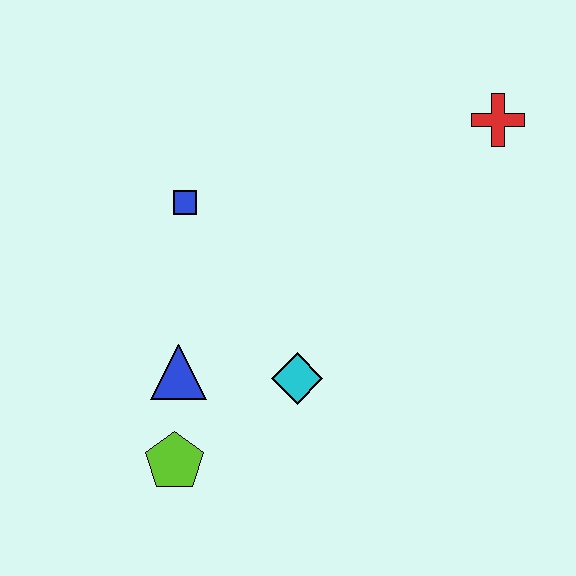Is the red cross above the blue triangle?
Yes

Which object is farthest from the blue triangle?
The red cross is farthest from the blue triangle.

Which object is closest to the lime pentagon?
The blue triangle is closest to the lime pentagon.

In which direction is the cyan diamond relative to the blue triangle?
The cyan diamond is to the right of the blue triangle.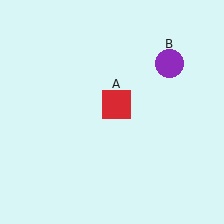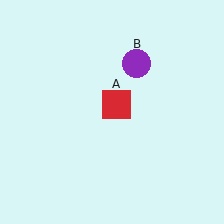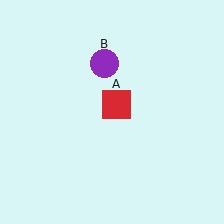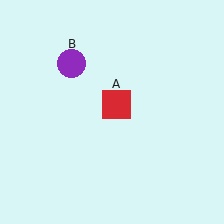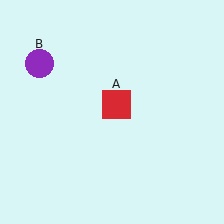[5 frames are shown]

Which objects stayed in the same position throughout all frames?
Red square (object A) remained stationary.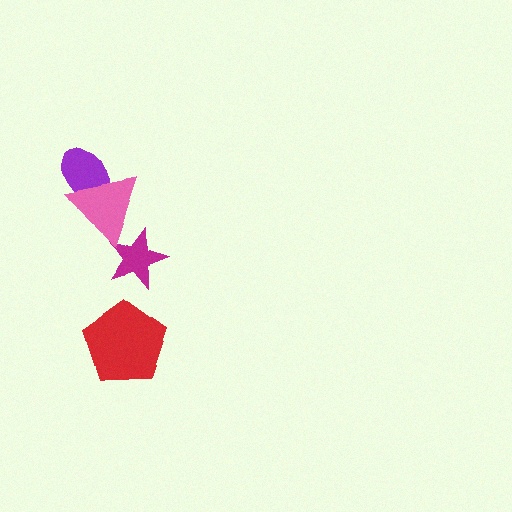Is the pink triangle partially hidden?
No, no other shape covers it.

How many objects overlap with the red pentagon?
0 objects overlap with the red pentagon.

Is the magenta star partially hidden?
Yes, it is partially covered by another shape.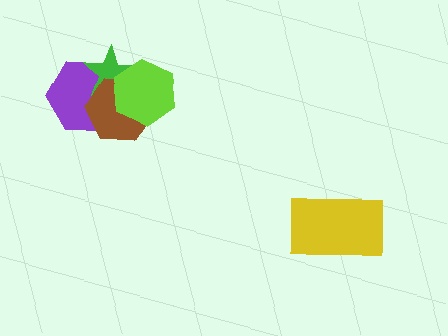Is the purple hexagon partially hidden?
Yes, it is partially covered by another shape.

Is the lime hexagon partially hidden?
No, no other shape covers it.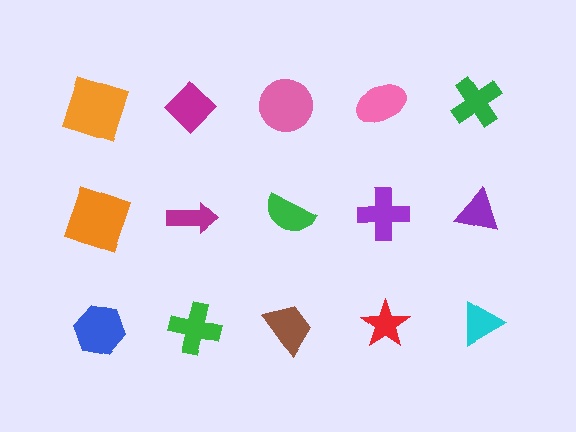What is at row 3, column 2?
A green cross.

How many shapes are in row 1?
5 shapes.